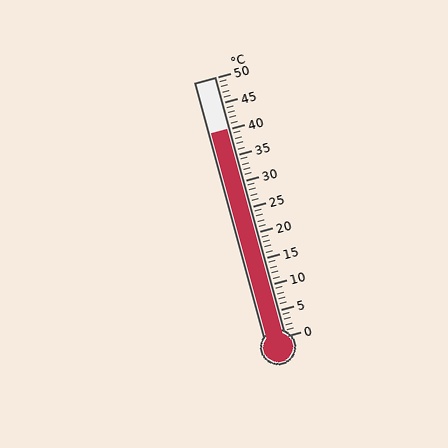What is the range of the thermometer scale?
The thermometer scale ranges from 0°C to 50°C.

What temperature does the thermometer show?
The thermometer shows approximately 40°C.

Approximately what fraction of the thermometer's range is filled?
The thermometer is filled to approximately 80% of its range.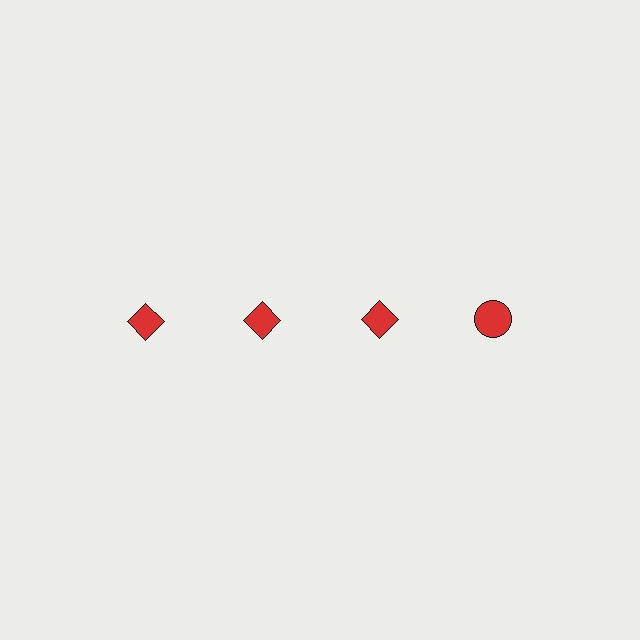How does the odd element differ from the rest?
It has a different shape: circle instead of diamond.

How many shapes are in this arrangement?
There are 4 shapes arranged in a grid pattern.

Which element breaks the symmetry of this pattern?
The red circle in the top row, second from right column breaks the symmetry. All other shapes are red diamonds.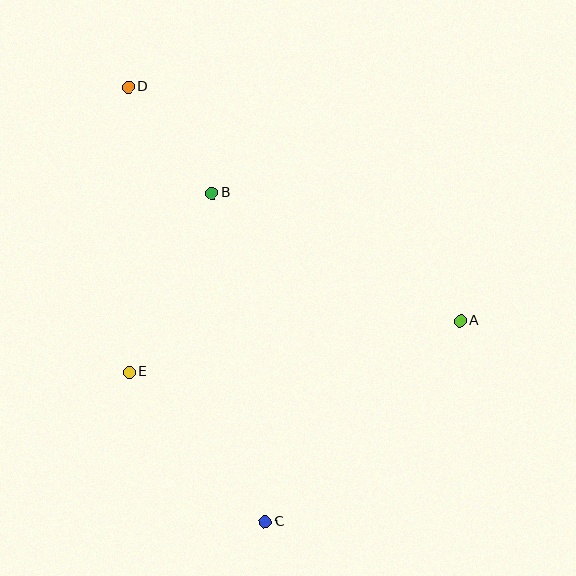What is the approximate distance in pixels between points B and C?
The distance between B and C is approximately 333 pixels.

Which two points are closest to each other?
Points B and D are closest to each other.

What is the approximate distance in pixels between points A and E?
The distance between A and E is approximately 335 pixels.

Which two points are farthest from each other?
Points C and D are farthest from each other.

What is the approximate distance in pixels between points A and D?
The distance between A and D is approximately 406 pixels.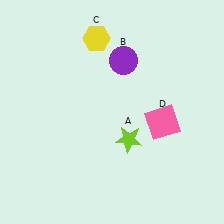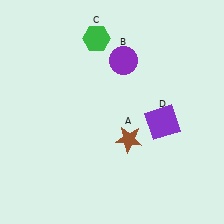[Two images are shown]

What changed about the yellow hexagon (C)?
In Image 1, C is yellow. In Image 2, it changed to green.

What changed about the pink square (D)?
In Image 1, D is pink. In Image 2, it changed to purple.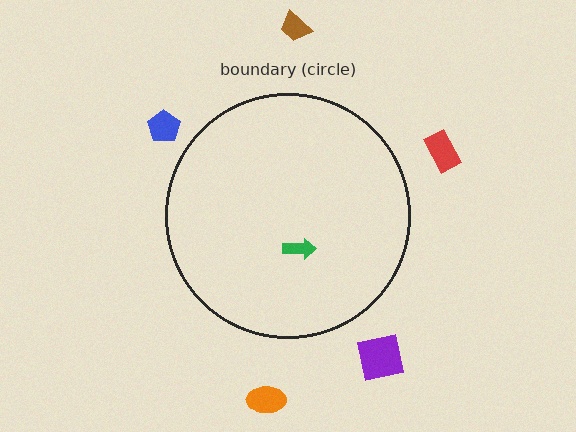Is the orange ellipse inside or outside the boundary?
Outside.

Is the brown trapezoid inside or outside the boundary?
Outside.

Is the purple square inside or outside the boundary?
Outside.